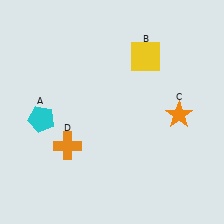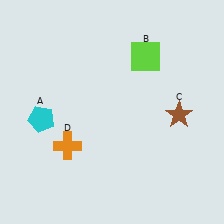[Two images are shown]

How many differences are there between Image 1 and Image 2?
There are 2 differences between the two images.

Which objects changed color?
B changed from yellow to lime. C changed from orange to brown.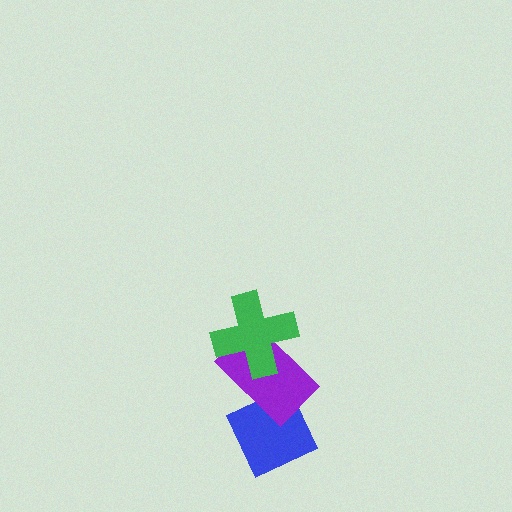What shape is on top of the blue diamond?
The purple rectangle is on top of the blue diamond.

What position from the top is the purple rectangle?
The purple rectangle is 2nd from the top.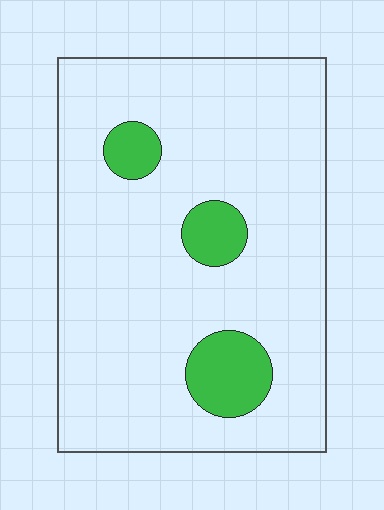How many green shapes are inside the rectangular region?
3.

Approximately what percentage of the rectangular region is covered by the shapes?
Approximately 10%.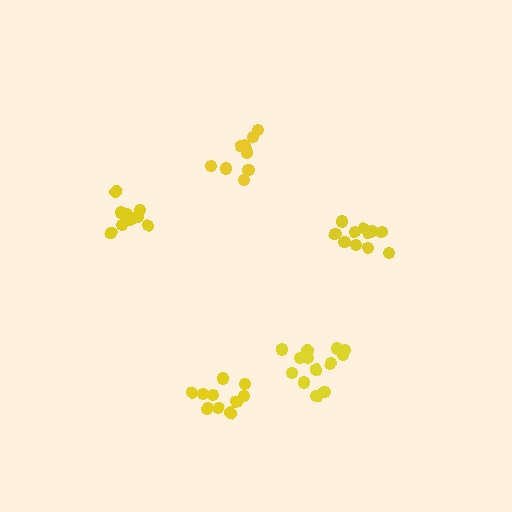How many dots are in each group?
Group 1: 11 dots, Group 2: 13 dots, Group 3: 9 dots, Group 4: 10 dots, Group 5: 10 dots (53 total).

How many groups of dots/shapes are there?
There are 5 groups.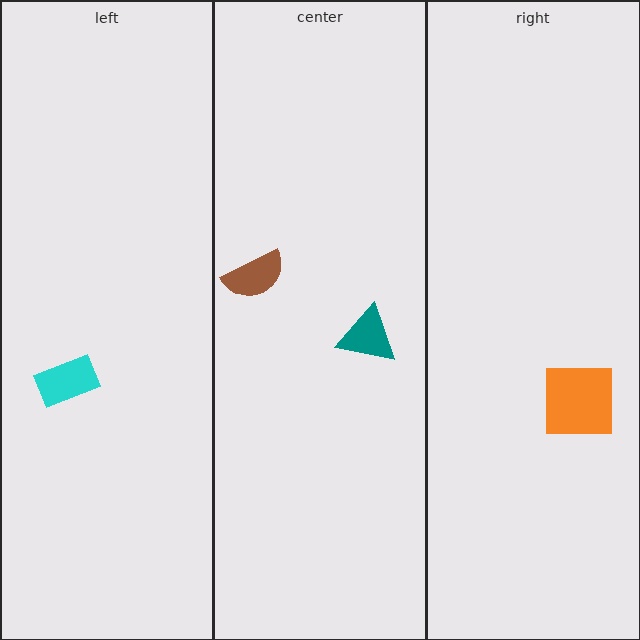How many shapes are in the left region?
1.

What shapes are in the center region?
The brown semicircle, the teal triangle.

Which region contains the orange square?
The right region.